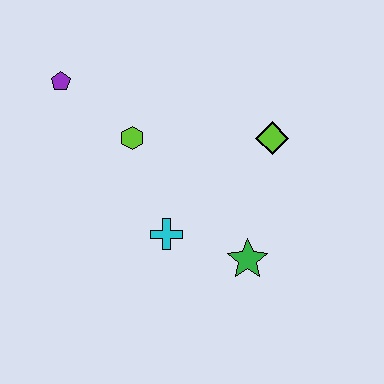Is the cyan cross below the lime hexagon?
Yes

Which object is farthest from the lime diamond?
The purple pentagon is farthest from the lime diamond.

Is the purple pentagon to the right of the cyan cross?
No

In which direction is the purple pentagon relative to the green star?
The purple pentagon is to the left of the green star.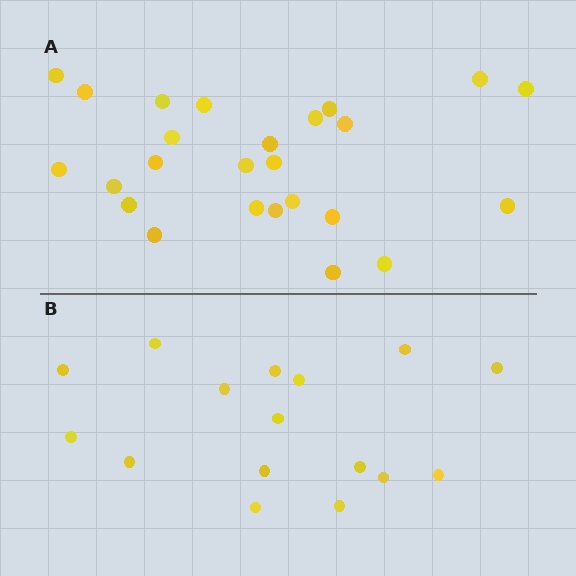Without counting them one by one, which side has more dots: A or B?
Region A (the top region) has more dots.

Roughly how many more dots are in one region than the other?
Region A has roughly 8 or so more dots than region B.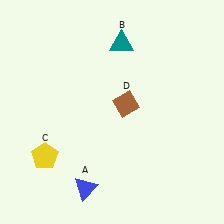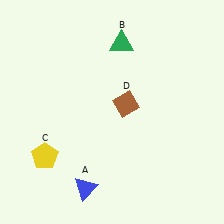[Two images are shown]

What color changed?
The triangle (B) changed from teal in Image 1 to green in Image 2.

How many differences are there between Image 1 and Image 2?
There is 1 difference between the two images.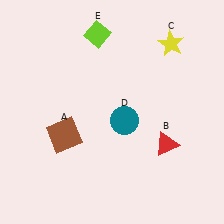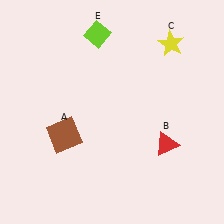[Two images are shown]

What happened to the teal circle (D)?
The teal circle (D) was removed in Image 2. It was in the bottom-right area of Image 1.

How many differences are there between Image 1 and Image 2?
There is 1 difference between the two images.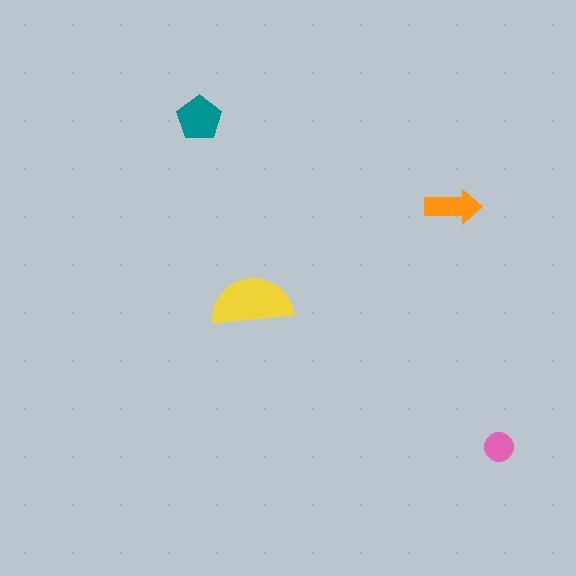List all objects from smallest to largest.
The pink circle, the orange arrow, the teal pentagon, the yellow semicircle.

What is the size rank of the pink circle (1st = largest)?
4th.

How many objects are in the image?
There are 4 objects in the image.